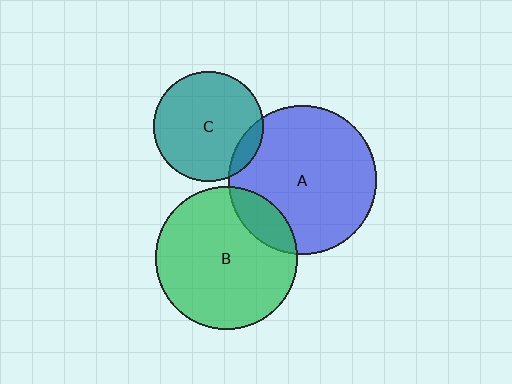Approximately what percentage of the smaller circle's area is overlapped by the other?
Approximately 10%.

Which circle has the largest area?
Circle A (blue).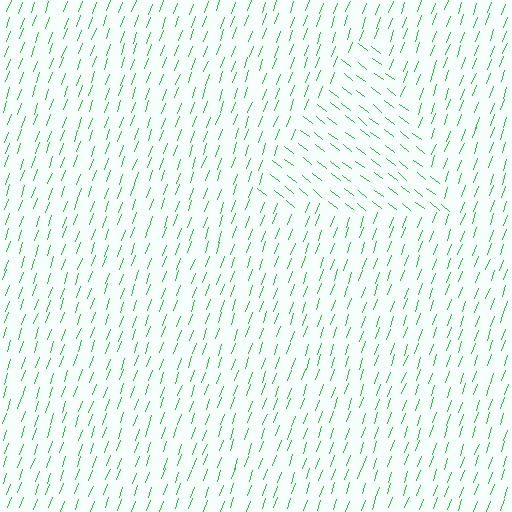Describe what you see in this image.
The image is filled with small green line segments. A triangle region in the image has lines oriented differently from the surrounding lines, creating a visible texture boundary.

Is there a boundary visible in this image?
Yes, there is a texture boundary formed by a change in line orientation.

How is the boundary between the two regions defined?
The boundary is defined purely by a change in line orientation (approximately 72 degrees difference). All lines are the same color and thickness.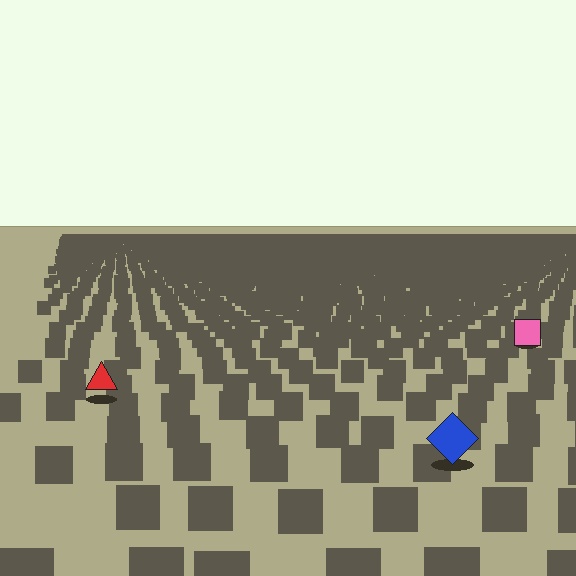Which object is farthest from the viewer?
The pink square is farthest from the viewer. It appears smaller and the ground texture around it is denser.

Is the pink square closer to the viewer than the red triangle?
No. The red triangle is closer — you can tell from the texture gradient: the ground texture is coarser near it.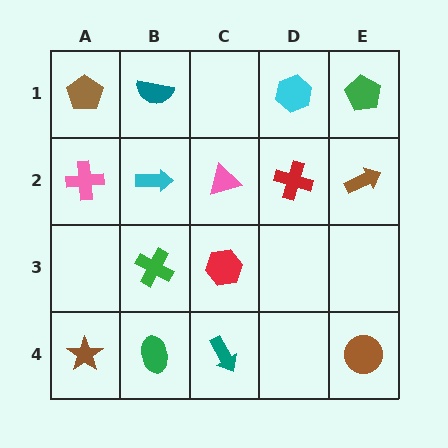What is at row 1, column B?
A teal semicircle.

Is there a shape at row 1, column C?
No, that cell is empty.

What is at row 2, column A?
A pink cross.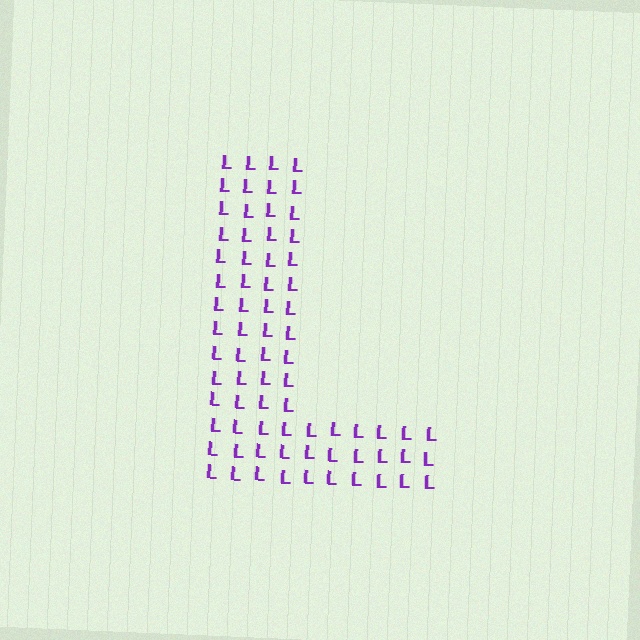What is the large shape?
The large shape is the letter L.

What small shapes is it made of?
It is made of small letter L's.